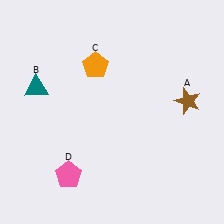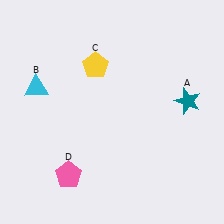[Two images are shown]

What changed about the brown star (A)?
In Image 1, A is brown. In Image 2, it changed to teal.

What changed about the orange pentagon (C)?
In Image 1, C is orange. In Image 2, it changed to yellow.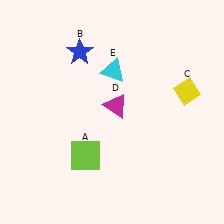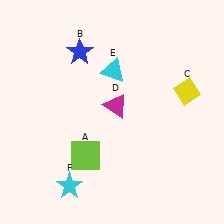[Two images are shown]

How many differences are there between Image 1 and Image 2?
There is 1 difference between the two images.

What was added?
A cyan star (F) was added in Image 2.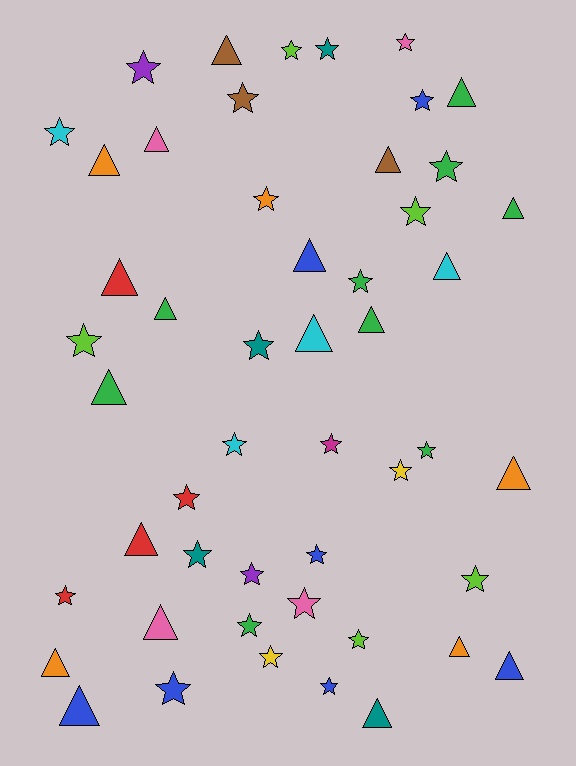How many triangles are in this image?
There are 21 triangles.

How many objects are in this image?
There are 50 objects.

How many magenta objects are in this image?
There is 1 magenta object.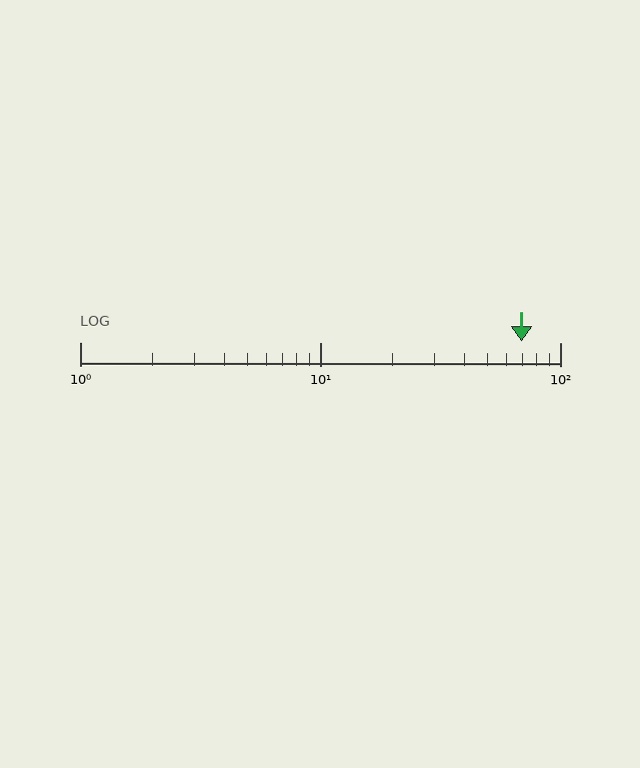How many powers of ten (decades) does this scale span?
The scale spans 2 decades, from 1 to 100.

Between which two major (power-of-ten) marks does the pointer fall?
The pointer is between 10 and 100.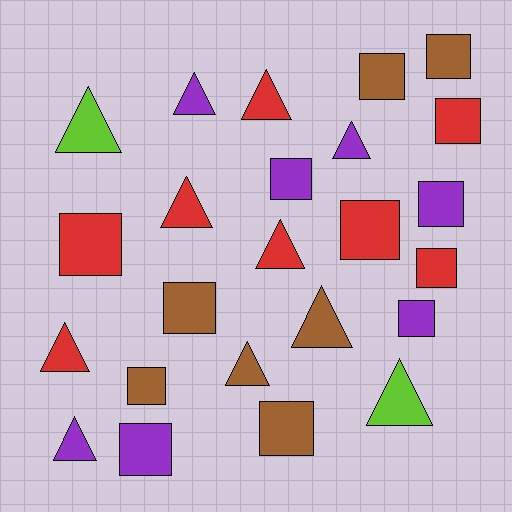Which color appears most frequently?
Red, with 8 objects.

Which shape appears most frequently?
Square, with 13 objects.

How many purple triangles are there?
There are 3 purple triangles.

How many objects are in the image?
There are 24 objects.